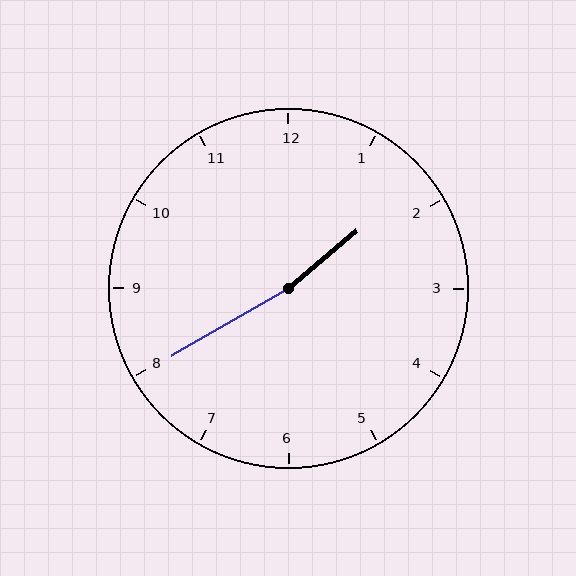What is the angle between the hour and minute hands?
Approximately 170 degrees.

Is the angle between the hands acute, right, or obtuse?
It is obtuse.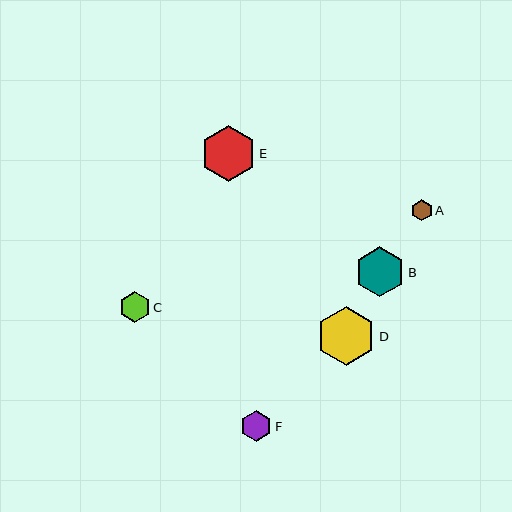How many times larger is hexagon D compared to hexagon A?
Hexagon D is approximately 2.8 times the size of hexagon A.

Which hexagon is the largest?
Hexagon D is the largest with a size of approximately 59 pixels.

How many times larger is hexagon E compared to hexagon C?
Hexagon E is approximately 1.8 times the size of hexagon C.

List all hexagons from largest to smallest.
From largest to smallest: D, E, B, C, F, A.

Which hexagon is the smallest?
Hexagon A is the smallest with a size of approximately 21 pixels.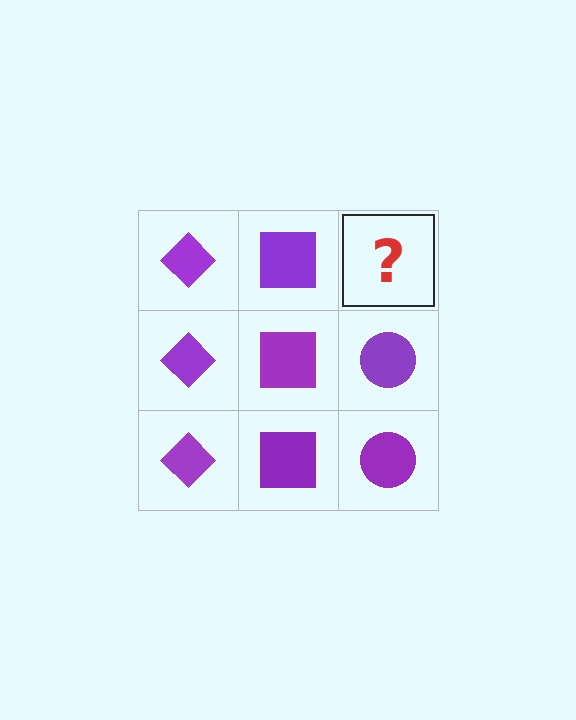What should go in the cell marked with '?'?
The missing cell should contain a purple circle.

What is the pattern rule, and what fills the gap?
The rule is that each column has a consistent shape. The gap should be filled with a purple circle.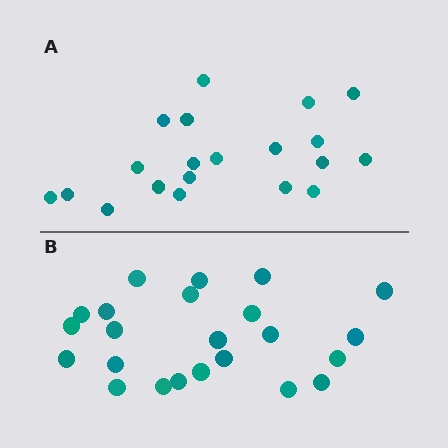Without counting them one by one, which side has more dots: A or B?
Region B (the bottom region) has more dots.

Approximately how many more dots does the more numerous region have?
Region B has just a few more — roughly 2 or 3 more dots than region A.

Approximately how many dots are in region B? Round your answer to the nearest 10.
About 20 dots. (The exact count is 23, which rounds to 20.)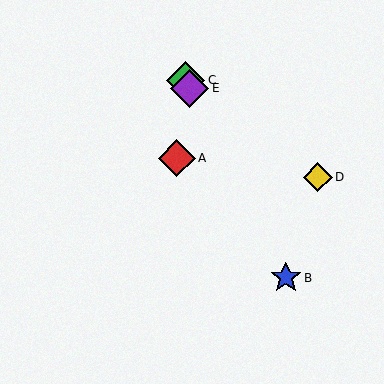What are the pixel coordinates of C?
Object C is at (186, 80).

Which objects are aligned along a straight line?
Objects B, C, E are aligned along a straight line.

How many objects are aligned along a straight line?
3 objects (B, C, E) are aligned along a straight line.